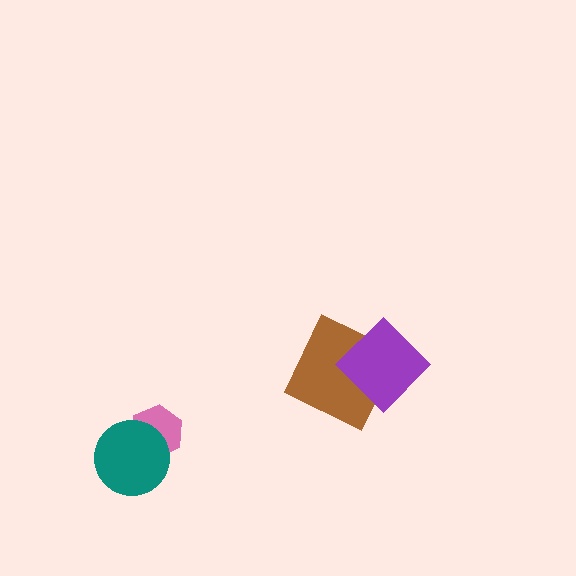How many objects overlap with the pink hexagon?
1 object overlaps with the pink hexagon.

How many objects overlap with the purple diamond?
1 object overlaps with the purple diamond.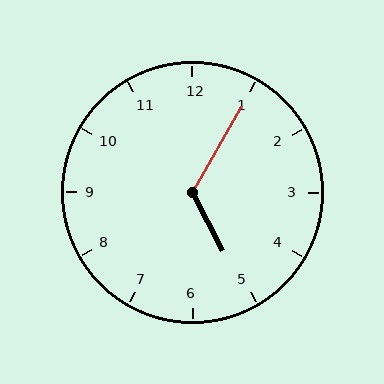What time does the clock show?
5:05.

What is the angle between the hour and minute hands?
Approximately 122 degrees.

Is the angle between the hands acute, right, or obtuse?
It is obtuse.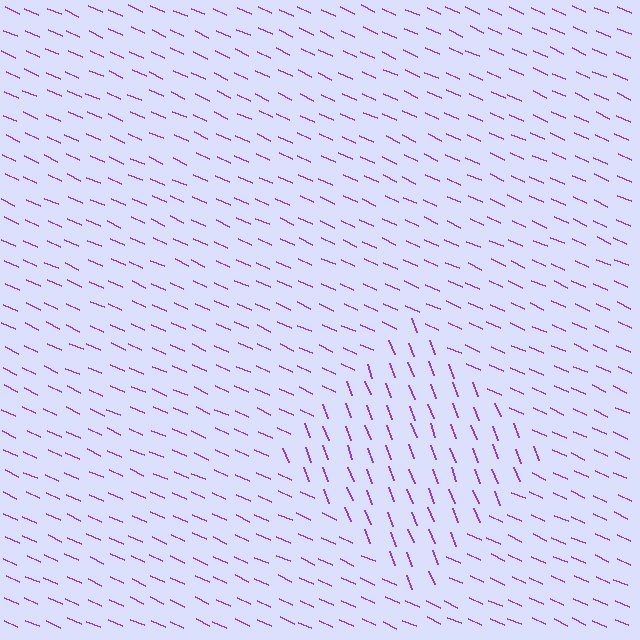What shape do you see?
I see a diamond.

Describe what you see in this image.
The image is filled with small purple line segments. A diamond region in the image has lines oriented differently from the surrounding lines, creating a visible texture boundary.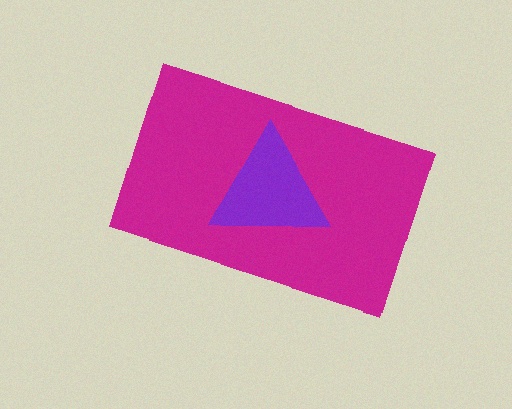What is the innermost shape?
The purple triangle.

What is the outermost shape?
The magenta rectangle.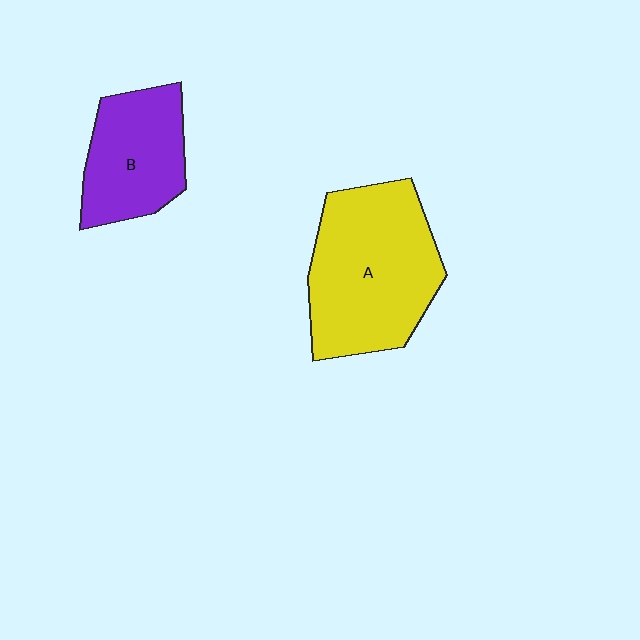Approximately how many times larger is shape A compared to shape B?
Approximately 1.6 times.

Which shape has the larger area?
Shape A (yellow).